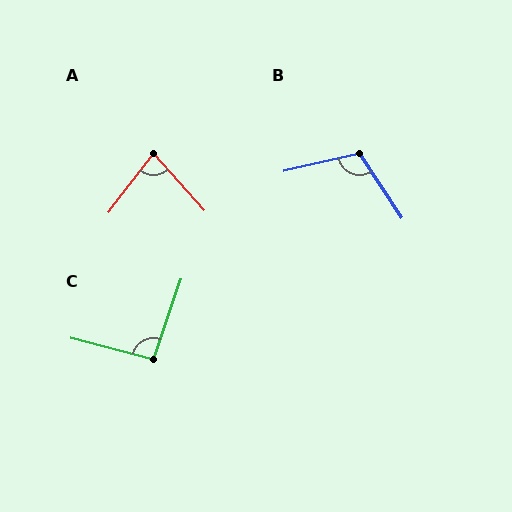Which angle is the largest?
B, at approximately 111 degrees.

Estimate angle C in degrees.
Approximately 95 degrees.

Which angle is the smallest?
A, at approximately 79 degrees.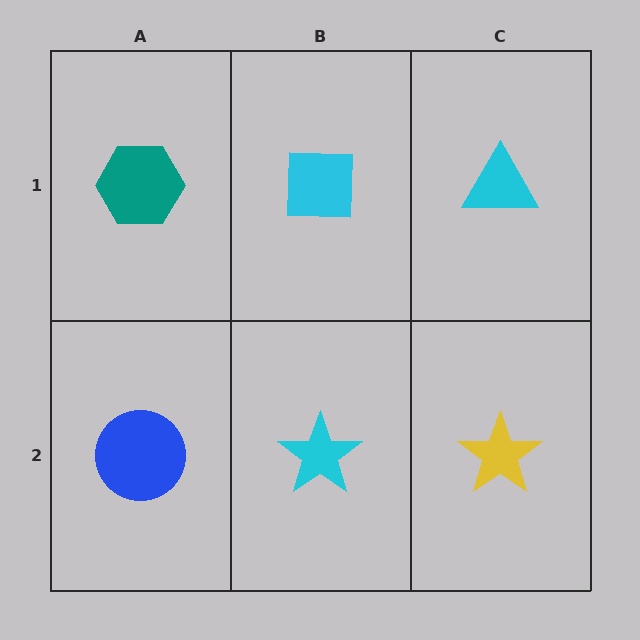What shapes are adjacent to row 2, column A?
A teal hexagon (row 1, column A), a cyan star (row 2, column B).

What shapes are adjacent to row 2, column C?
A cyan triangle (row 1, column C), a cyan star (row 2, column B).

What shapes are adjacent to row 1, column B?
A cyan star (row 2, column B), a teal hexagon (row 1, column A), a cyan triangle (row 1, column C).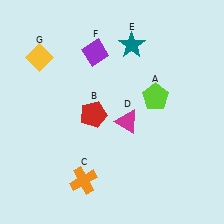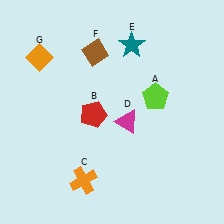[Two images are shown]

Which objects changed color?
F changed from purple to brown. G changed from yellow to orange.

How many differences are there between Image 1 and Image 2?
There are 2 differences between the two images.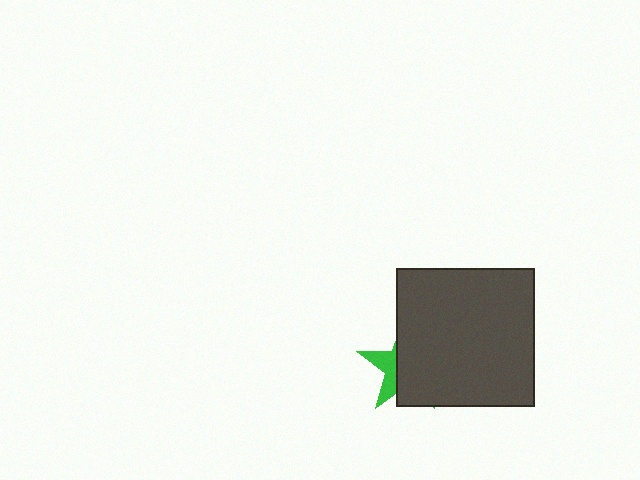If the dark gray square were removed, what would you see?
You would see the complete green star.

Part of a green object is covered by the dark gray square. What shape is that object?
It is a star.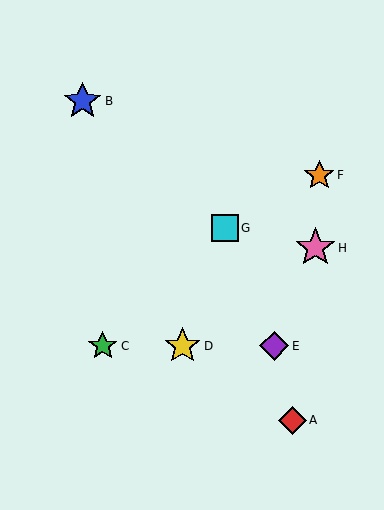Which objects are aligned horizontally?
Objects C, D, E are aligned horizontally.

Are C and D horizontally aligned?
Yes, both are at y≈346.